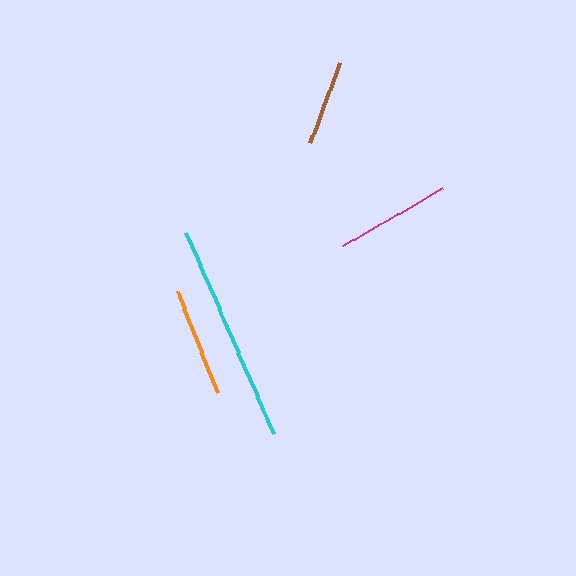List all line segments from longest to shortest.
From longest to shortest: cyan, magenta, orange, brown.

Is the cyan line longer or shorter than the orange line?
The cyan line is longer than the orange line.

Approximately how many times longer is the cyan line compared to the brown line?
The cyan line is approximately 2.6 times the length of the brown line.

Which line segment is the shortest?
The brown line is the shortest at approximately 85 pixels.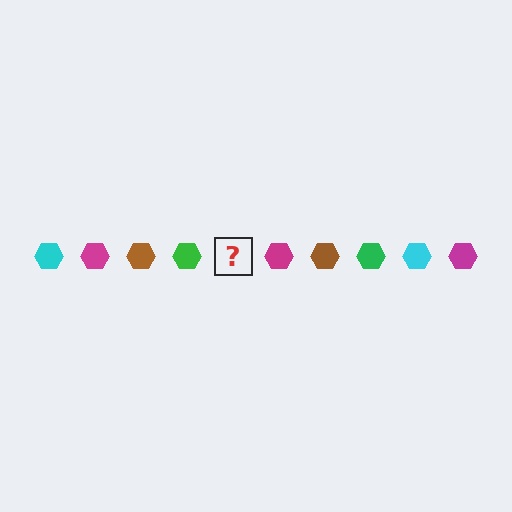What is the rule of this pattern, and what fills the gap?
The rule is that the pattern cycles through cyan, magenta, brown, green hexagons. The gap should be filled with a cyan hexagon.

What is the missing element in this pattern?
The missing element is a cyan hexagon.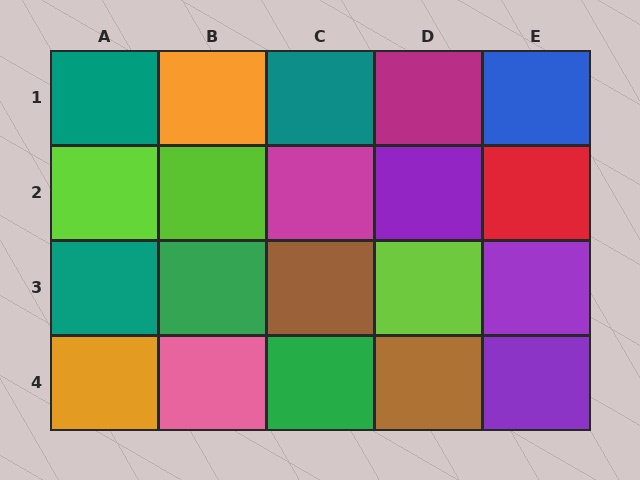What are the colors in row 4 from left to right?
Orange, pink, green, brown, purple.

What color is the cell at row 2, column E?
Red.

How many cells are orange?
2 cells are orange.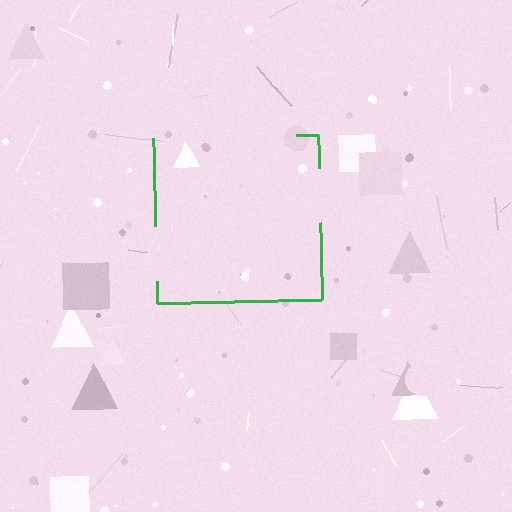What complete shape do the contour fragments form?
The contour fragments form a square.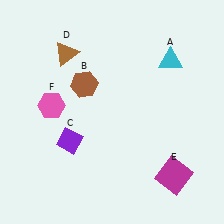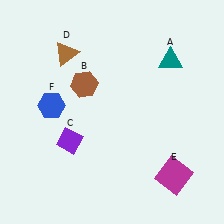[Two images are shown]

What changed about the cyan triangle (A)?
In Image 1, A is cyan. In Image 2, it changed to teal.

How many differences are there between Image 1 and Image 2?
There are 2 differences between the two images.